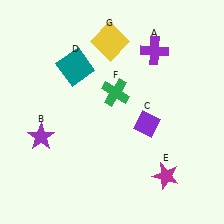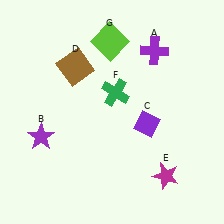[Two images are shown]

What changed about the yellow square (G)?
In Image 1, G is yellow. In Image 2, it changed to lime.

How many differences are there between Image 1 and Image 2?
There are 2 differences between the two images.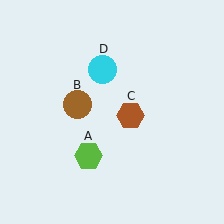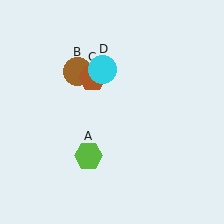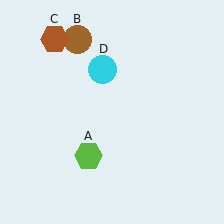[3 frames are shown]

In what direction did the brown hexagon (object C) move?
The brown hexagon (object C) moved up and to the left.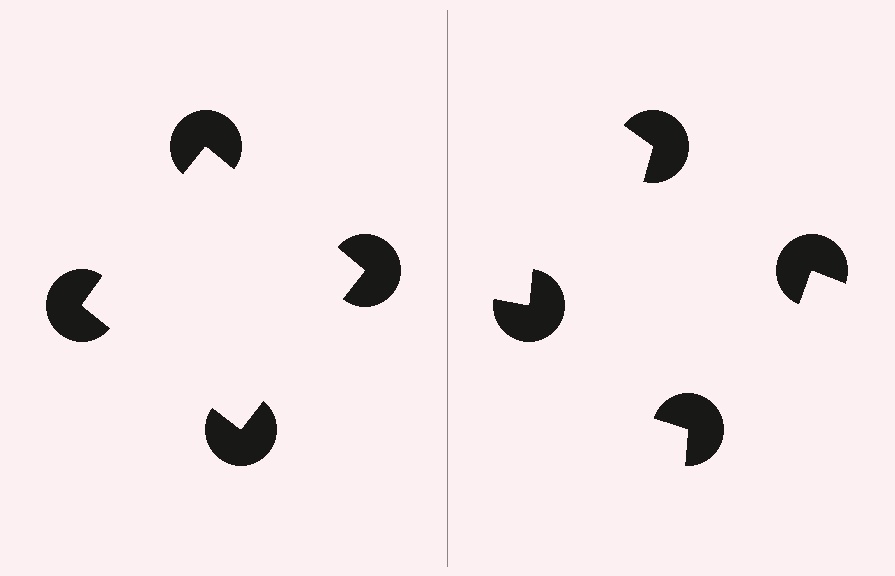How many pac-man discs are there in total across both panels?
8 — 4 on each side.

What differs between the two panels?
The pac-man discs are positioned identically on both sides; only the wedge orientations differ. On the left they align to a square; on the right they are misaligned.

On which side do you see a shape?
An illusory square appears on the left side. On the right side the wedge cuts are rotated, so no coherent shape forms.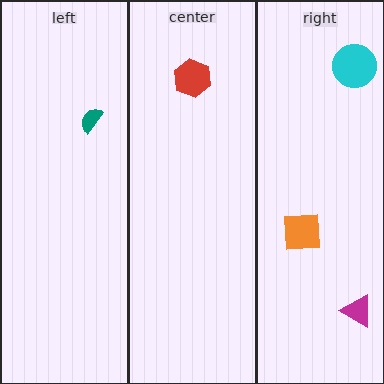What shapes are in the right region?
The cyan circle, the orange square, the magenta triangle.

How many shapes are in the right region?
3.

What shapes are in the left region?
The teal semicircle.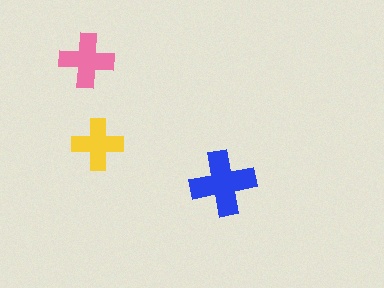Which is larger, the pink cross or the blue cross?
The blue one.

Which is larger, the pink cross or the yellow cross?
The pink one.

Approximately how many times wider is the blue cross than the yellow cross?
About 1.5 times wider.